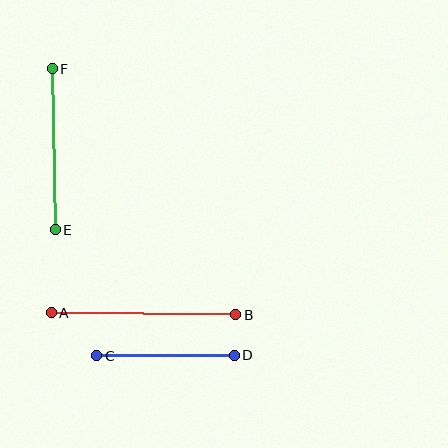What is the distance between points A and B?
The distance is approximately 185 pixels.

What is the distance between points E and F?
The distance is approximately 161 pixels.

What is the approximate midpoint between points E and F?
The midpoint is at approximately (54, 149) pixels.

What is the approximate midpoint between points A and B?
The midpoint is at approximately (144, 314) pixels.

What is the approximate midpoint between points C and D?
The midpoint is at approximately (166, 355) pixels.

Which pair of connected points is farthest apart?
Points A and B are farthest apart.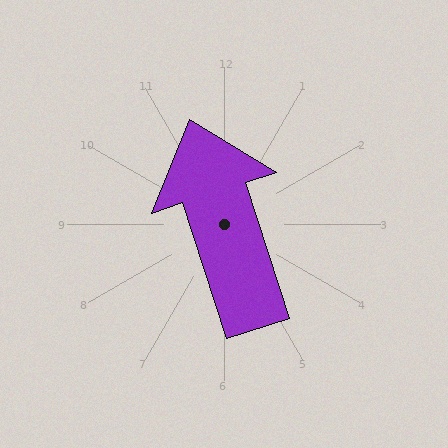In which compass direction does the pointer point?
North.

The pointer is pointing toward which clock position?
Roughly 11 o'clock.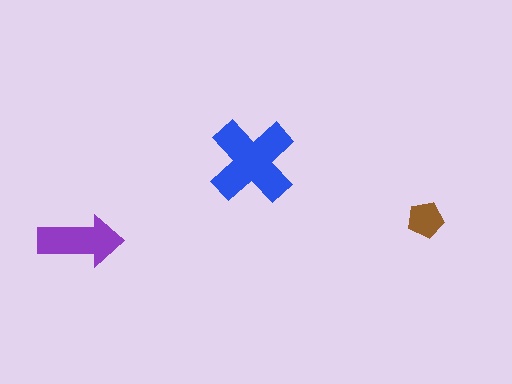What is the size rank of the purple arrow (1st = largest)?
2nd.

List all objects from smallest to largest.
The brown pentagon, the purple arrow, the blue cross.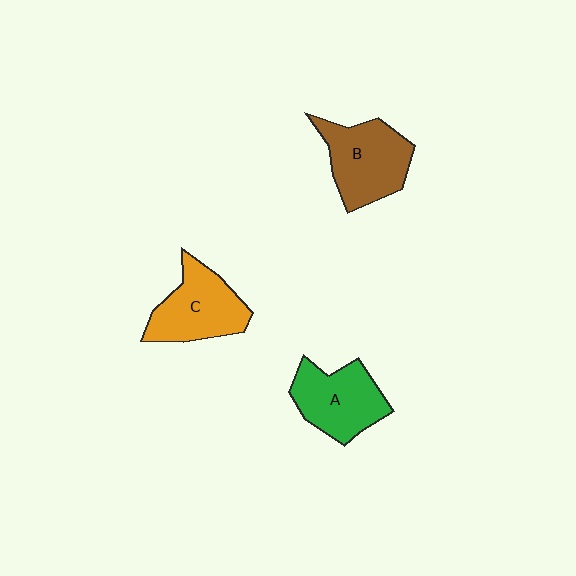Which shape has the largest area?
Shape B (brown).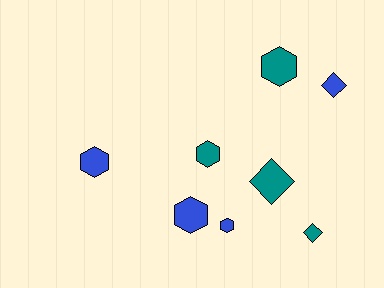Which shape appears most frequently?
Hexagon, with 5 objects.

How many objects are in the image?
There are 8 objects.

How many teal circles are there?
There are no teal circles.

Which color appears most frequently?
Teal, with 4 objects.